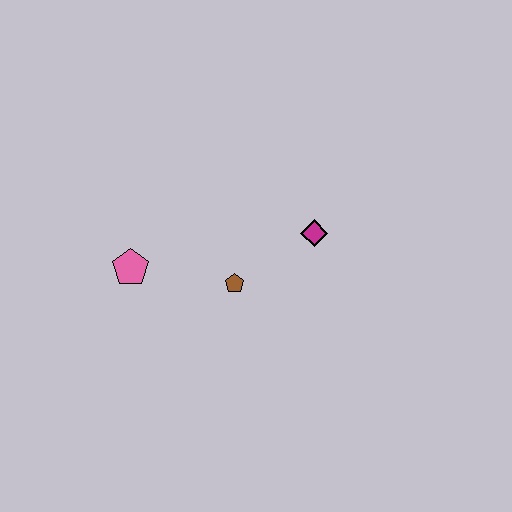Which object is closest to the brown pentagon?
The magenta diamond is closest to the brown pentagon.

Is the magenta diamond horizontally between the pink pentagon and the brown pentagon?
No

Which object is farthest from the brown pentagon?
The pink pentagon is farthest from the brown pentagon.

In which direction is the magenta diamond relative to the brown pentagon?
The magenta diamond is to the right of the brown pentagon.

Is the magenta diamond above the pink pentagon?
Yes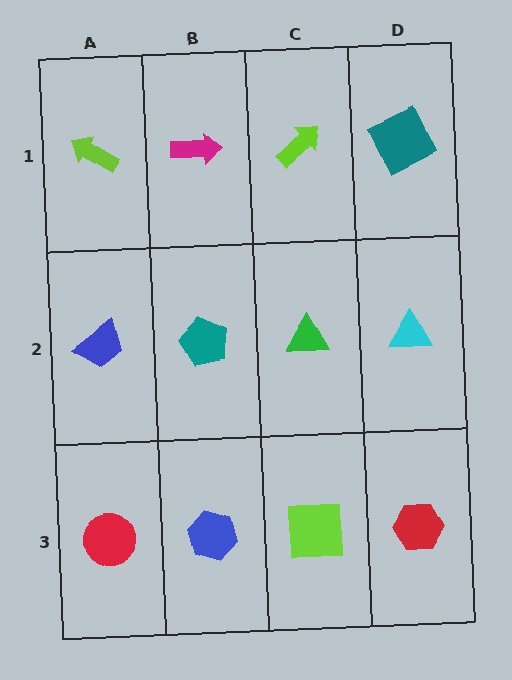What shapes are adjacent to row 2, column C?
A lime arrow (row 1, column C), a lime square (row 3, column C), a teal pentagon (row 2, column B), a cyan triangle (row 2, column D).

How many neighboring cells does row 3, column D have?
2.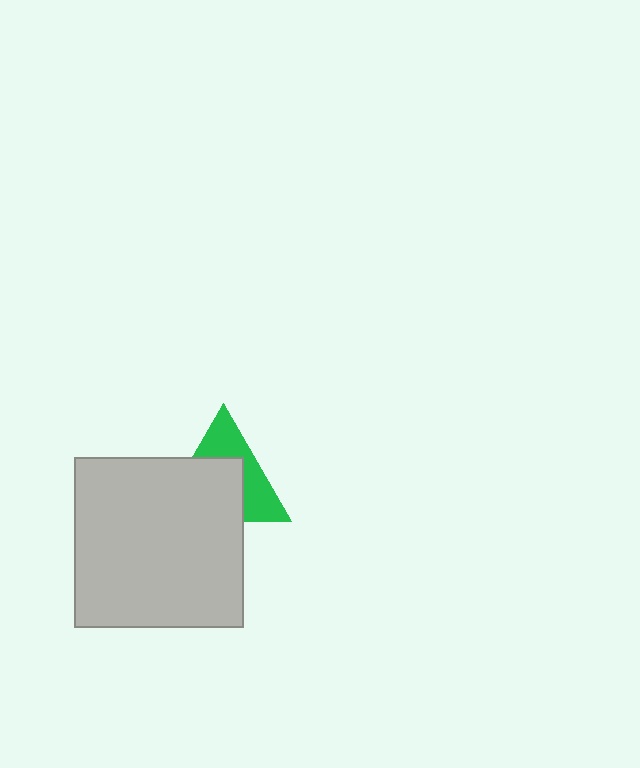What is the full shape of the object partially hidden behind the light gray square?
The partially hidden object is a green triangle.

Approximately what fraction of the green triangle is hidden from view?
Roughly 55% of the green triangle is hidden behind the light gray square.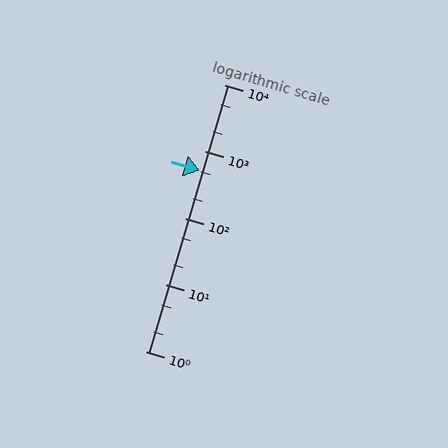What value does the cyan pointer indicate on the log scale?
The pointer indicates approximately 520.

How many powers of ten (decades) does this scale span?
The scale spans 4 decades, from 1 to 10000.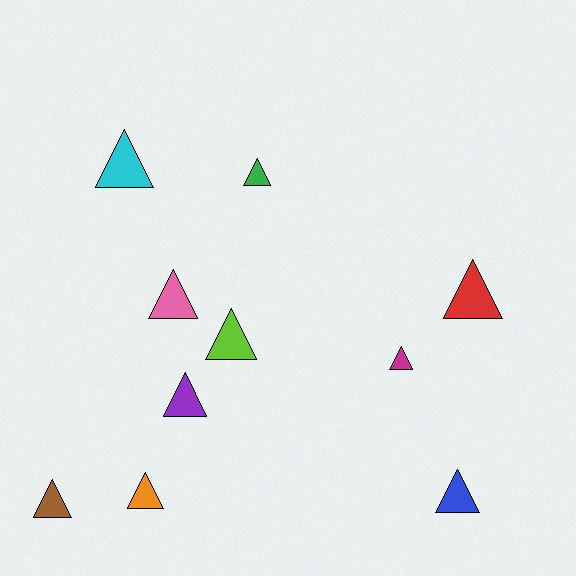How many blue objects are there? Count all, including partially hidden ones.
There is 1 blue object.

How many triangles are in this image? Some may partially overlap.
There are 10 triangles.